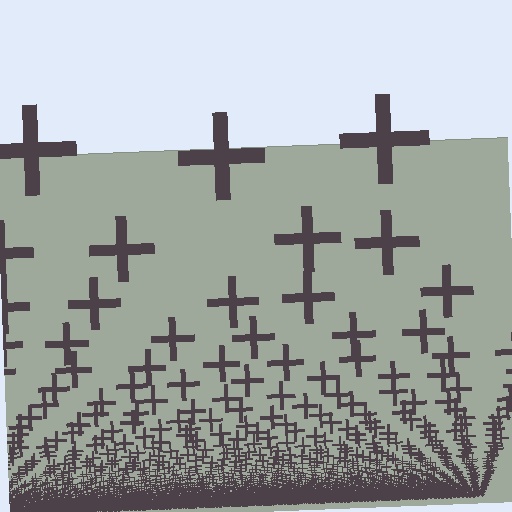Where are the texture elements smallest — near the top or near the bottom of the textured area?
Near the bottom.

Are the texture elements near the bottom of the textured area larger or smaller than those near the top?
Smaller. The gradient is inverted — elements near the bottom are smaller and denser.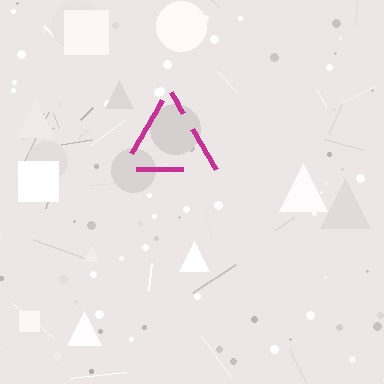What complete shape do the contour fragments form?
The contour fragments form a triangle.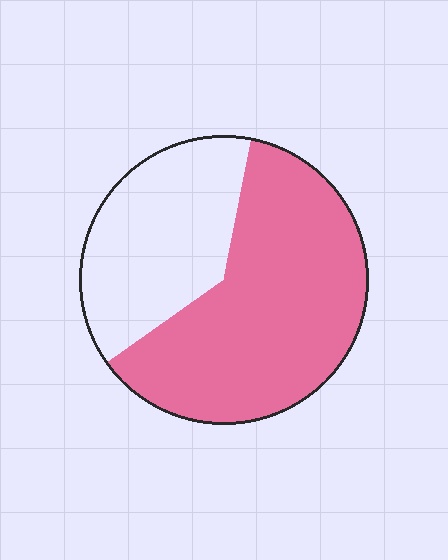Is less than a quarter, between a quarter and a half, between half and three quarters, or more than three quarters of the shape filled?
Between half and three quarters.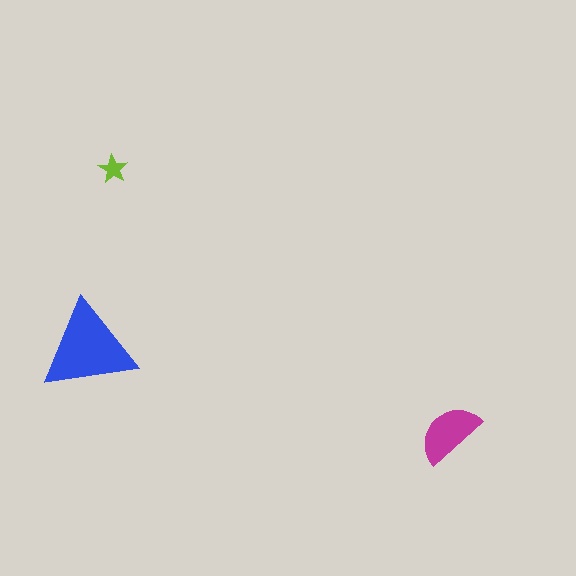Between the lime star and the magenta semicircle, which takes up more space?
The magenta semicircle.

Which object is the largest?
The blue triangle.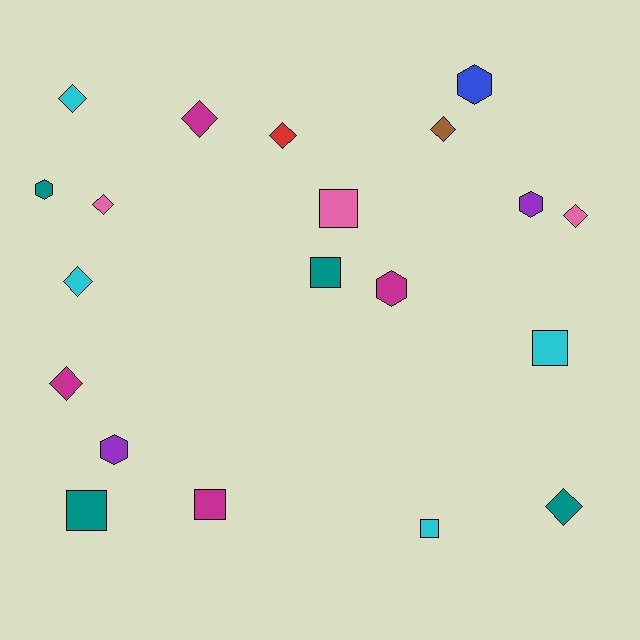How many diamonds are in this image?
There are 9 diamonds.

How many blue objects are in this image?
There is 1 blue object.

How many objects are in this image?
There are 20 objects.